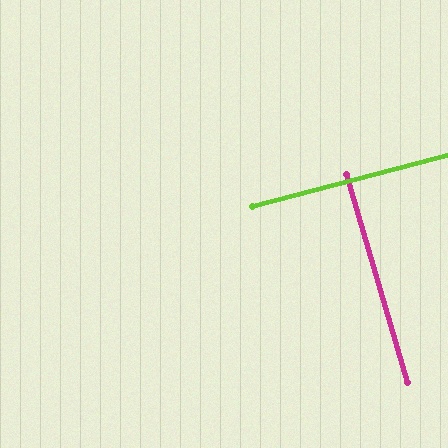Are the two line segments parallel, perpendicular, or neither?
Perpendicular — they meet at approximately 88°.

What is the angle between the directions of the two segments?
Approximately 88 degrees.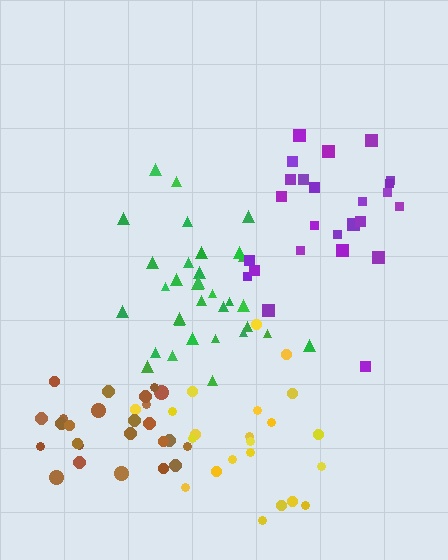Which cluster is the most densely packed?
Brown.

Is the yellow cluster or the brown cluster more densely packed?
Brown.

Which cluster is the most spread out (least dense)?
Yellow.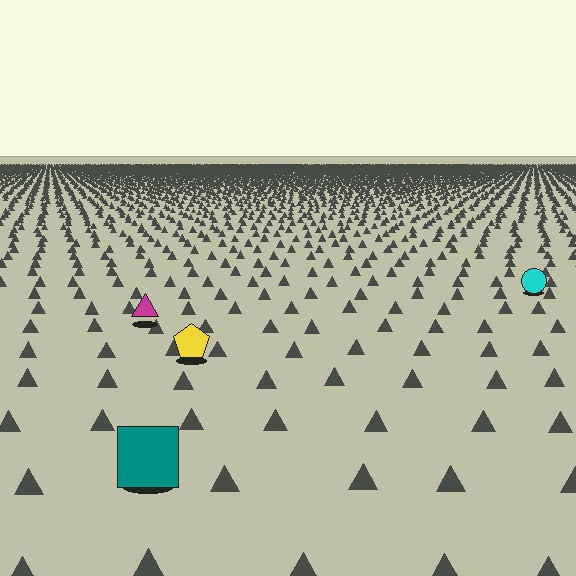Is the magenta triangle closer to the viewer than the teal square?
No. The teal square is closer — you can tell from the texture gradient: the ground texture is coarser near it.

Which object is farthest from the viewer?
The cyan circle is farthest from the viewer. It appears smaller and the ground texture around it is denser.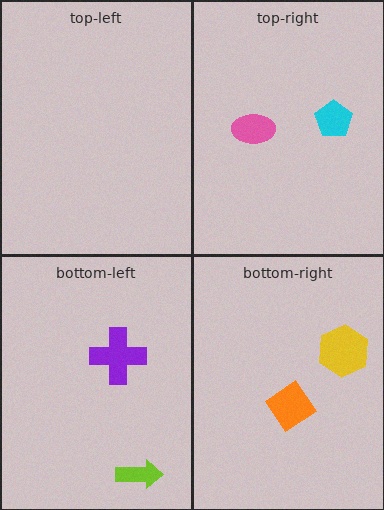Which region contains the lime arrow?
The bottom-left region.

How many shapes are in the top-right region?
2.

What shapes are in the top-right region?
The pink ellipse, the cyan pentagon.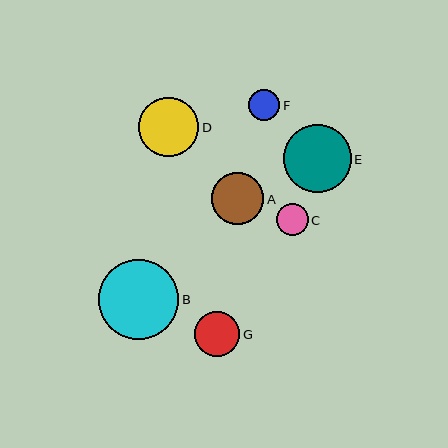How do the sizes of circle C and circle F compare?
Circle C and circle F are approximately the same size.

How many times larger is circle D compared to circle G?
Circle D is approximately 1.3 times the size of circle G.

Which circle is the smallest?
Circle F is the smallest with a size of approximately 31 pixels.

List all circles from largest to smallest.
From largest to smallest: B, E, D, A, G, C, F.